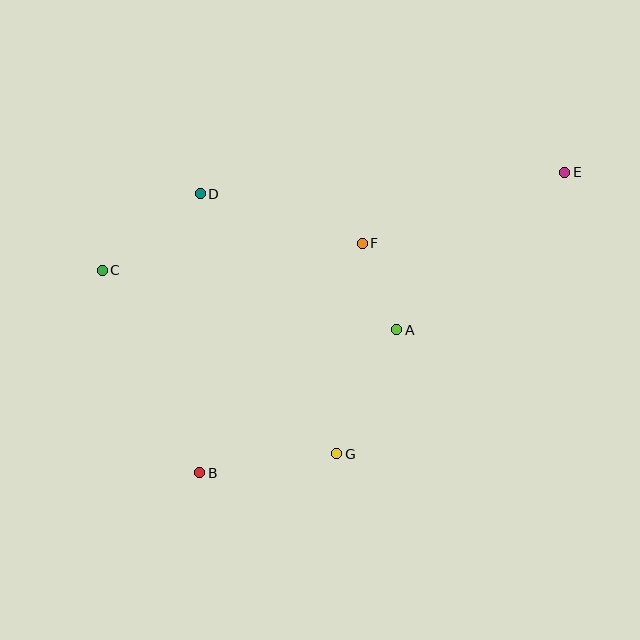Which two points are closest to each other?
Points A and F are closest to each other.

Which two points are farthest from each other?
Points B and E are farthest from each other.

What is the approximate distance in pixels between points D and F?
The distance between D and F is approximately 169 pixels.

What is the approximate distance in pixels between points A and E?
The distance between A and E is approximately 230 pixels.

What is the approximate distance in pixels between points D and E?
The distance between D and E is approximately 365 pixels.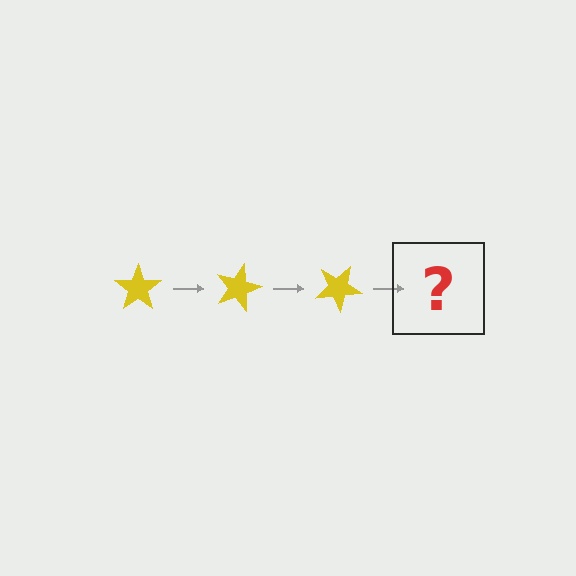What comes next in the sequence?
The next element should be a yellow star rotated 45 degrees.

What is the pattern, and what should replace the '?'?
The pattern is that the star rotates 15 degrees each step. The '?' should be a yellow star rotated 45 degrees.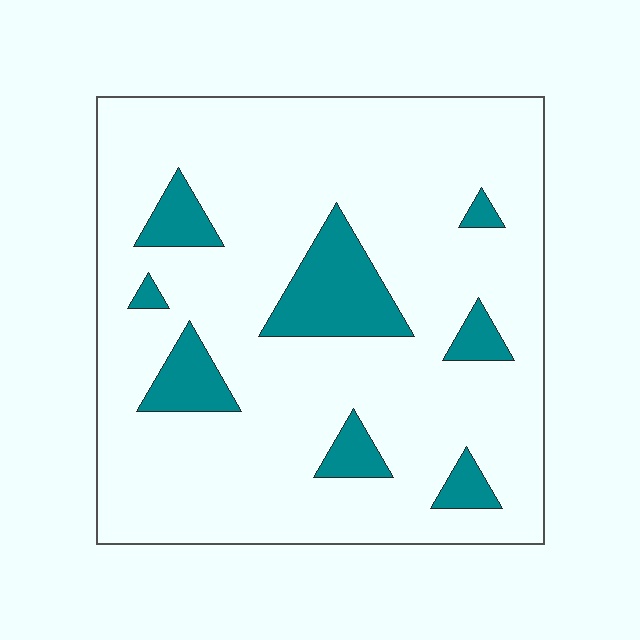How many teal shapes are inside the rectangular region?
8.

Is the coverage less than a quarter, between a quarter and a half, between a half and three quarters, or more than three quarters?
Less than a quarter.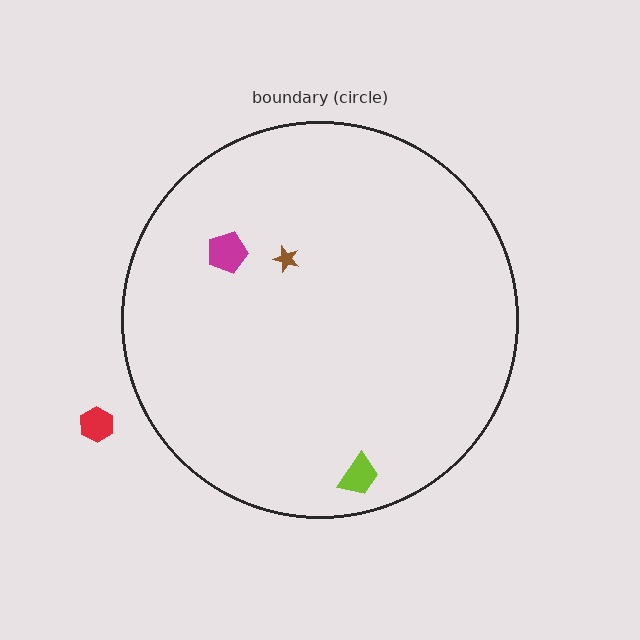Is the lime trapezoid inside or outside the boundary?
Inside.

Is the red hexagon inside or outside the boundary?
Outside.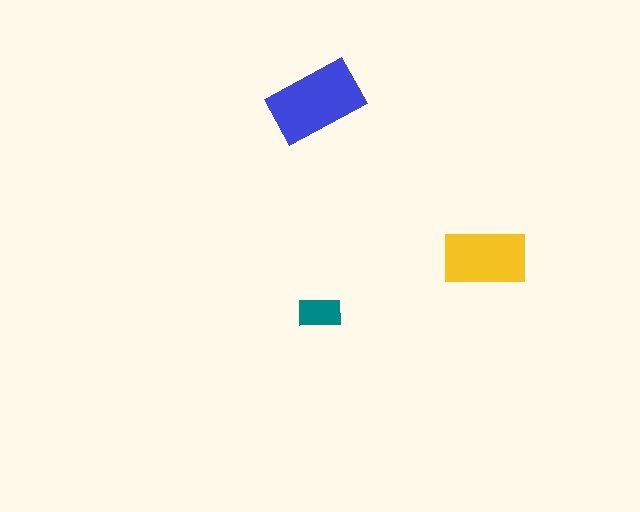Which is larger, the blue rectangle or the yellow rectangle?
The blue one.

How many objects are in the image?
There are 3 objects in the image.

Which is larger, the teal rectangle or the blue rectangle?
The blue one.